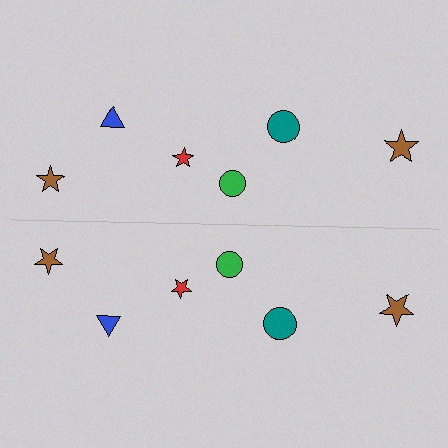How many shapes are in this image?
There are 12 shapes in this image.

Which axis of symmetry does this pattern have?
The pattern has a horizontal axis of symmetry running through the center of the image.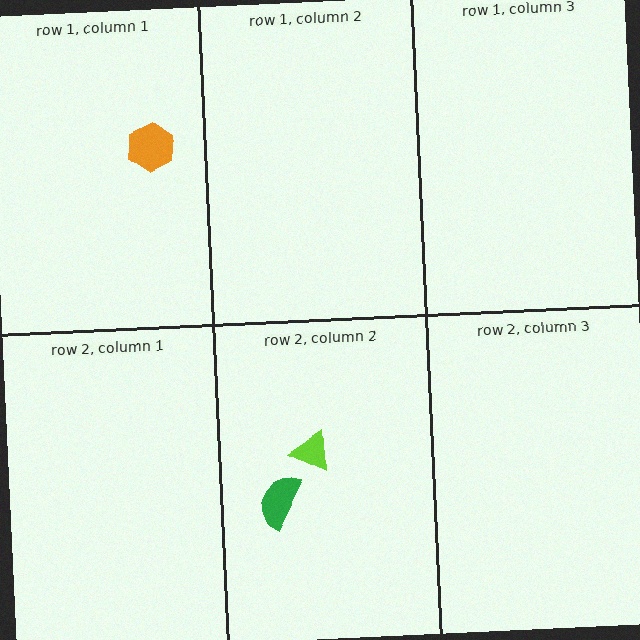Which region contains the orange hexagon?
The row 1, column 1 region.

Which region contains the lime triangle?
The row 2, column 2 region.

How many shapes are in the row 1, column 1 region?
1.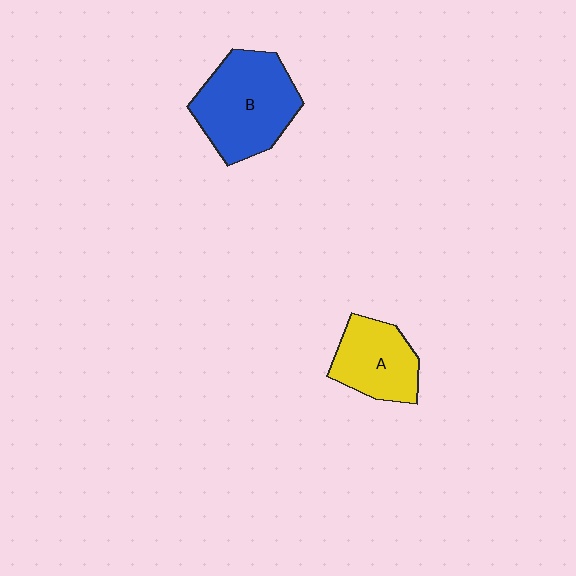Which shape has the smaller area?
Shape A (yellow).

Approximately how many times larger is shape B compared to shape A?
Approximately 1.5 times.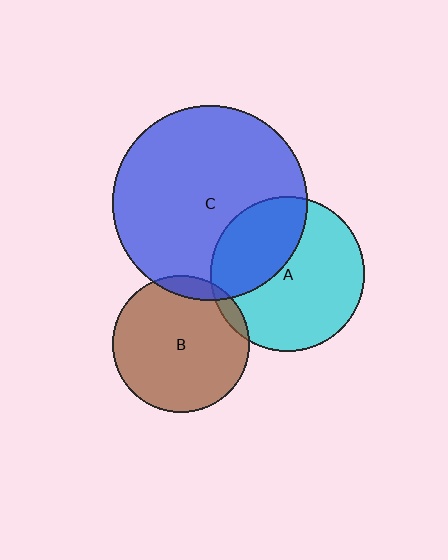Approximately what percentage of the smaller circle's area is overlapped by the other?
Approximately 10%.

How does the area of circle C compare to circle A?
Approximately 1.6 times.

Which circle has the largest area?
Circle C (blue).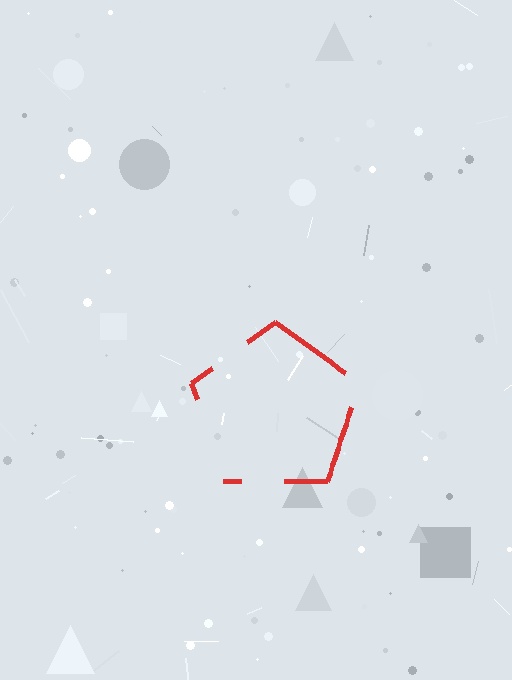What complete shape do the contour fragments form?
The contour fragments form a pentagon.